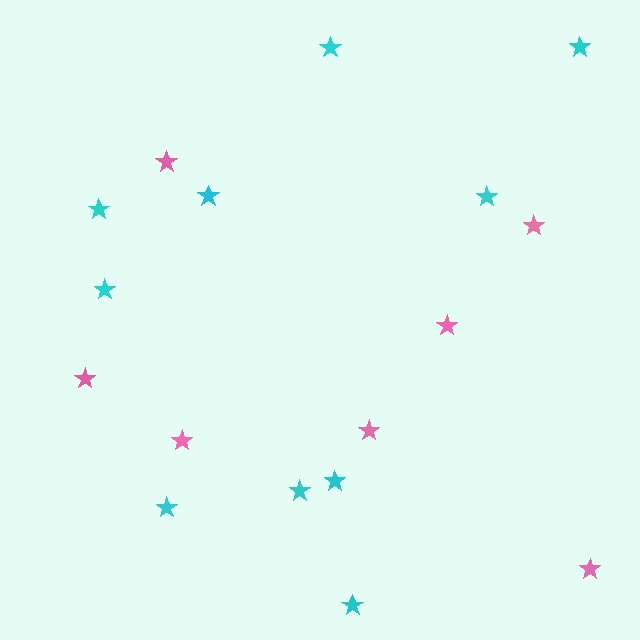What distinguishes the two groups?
There are 2 groups: one group of cyan stars (10) and one group of pink stars (7).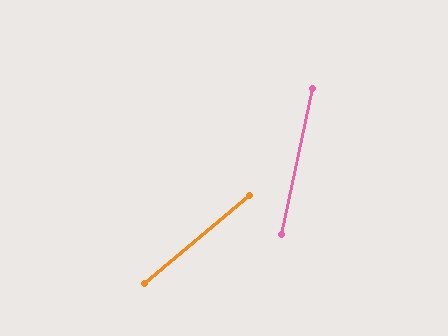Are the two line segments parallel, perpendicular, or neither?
Neither parallel nor perpendicular — they differ by about 38°.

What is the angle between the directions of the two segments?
Approximately 38 degrees.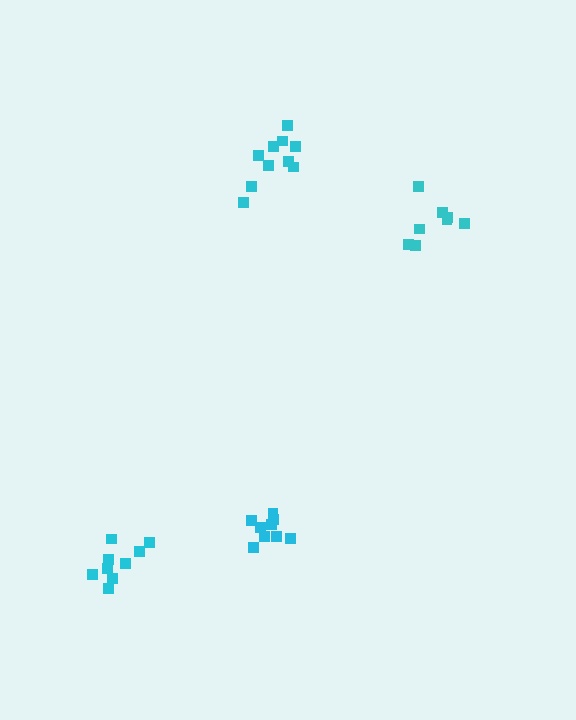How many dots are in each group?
Group 1: 8 dots, Group 2: 9 dots, Group 3: 9 dots, Group 4: 10 dots (36 total).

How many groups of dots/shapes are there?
There are 4 groups.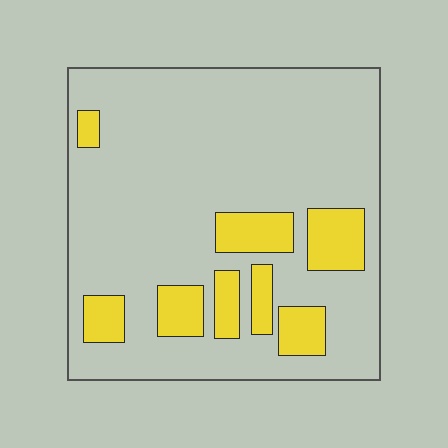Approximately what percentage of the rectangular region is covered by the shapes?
Approximately 20%.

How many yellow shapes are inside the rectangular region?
8.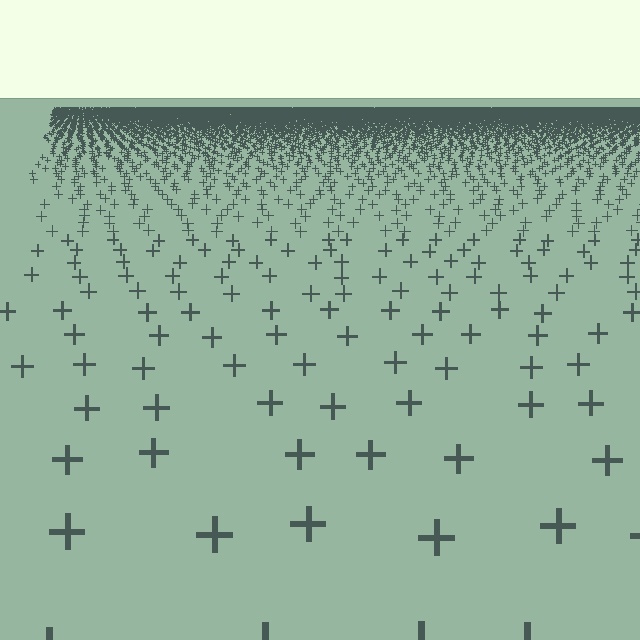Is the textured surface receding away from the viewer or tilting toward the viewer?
The surface is receding away from the viewer. Texture elements get smaller and denser toward the top.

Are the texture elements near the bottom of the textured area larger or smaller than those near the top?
Larger. Near the bottom, elements are closer to the viewer and appear at a bigger on-screen size.